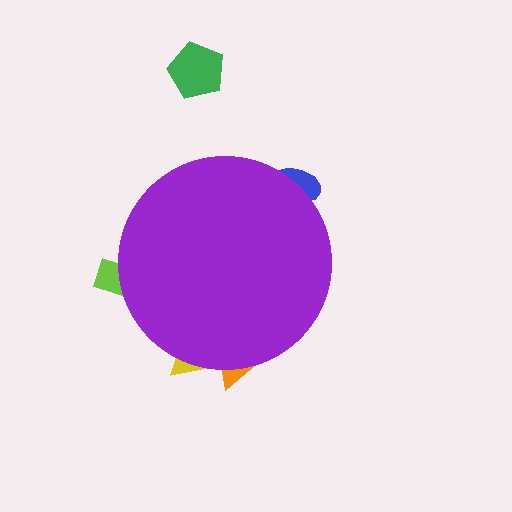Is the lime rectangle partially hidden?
Yes, the lime rectangle is partially hidden behind the purple circle.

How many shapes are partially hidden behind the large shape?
4 shapes are partially hidden.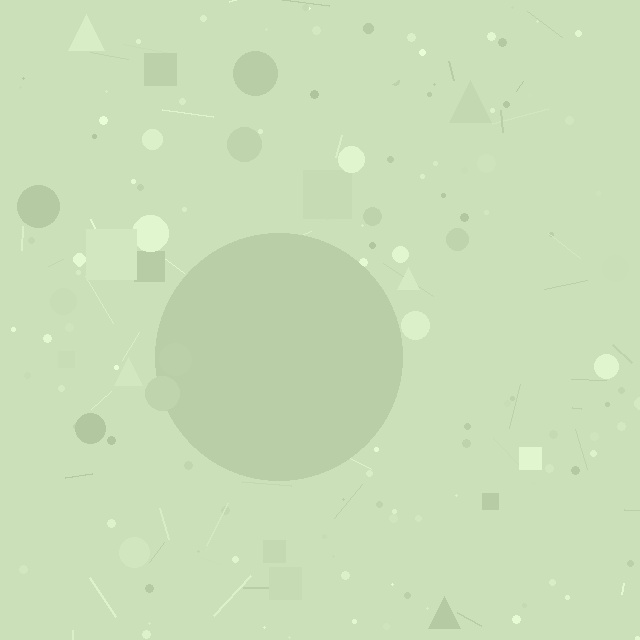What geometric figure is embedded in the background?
A circle is embedded in the background.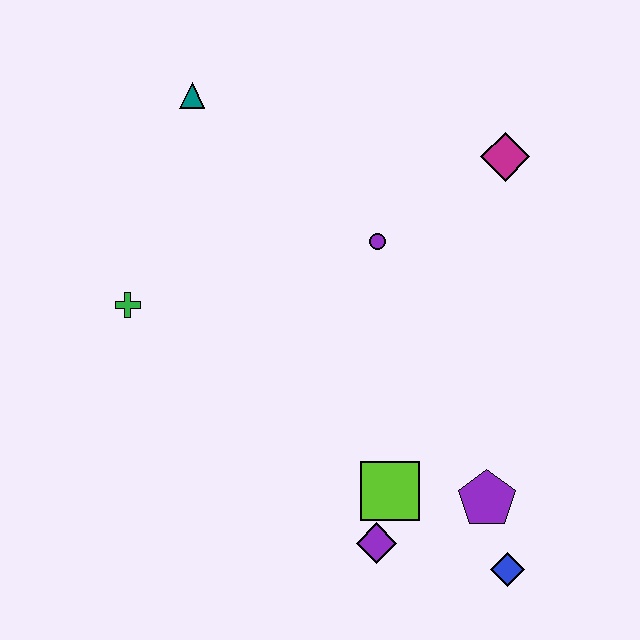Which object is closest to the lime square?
The purple diamond is closest to the lime square.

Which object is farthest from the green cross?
The blue diamond is farthest from the green cross.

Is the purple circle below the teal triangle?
Yes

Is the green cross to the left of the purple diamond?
Yes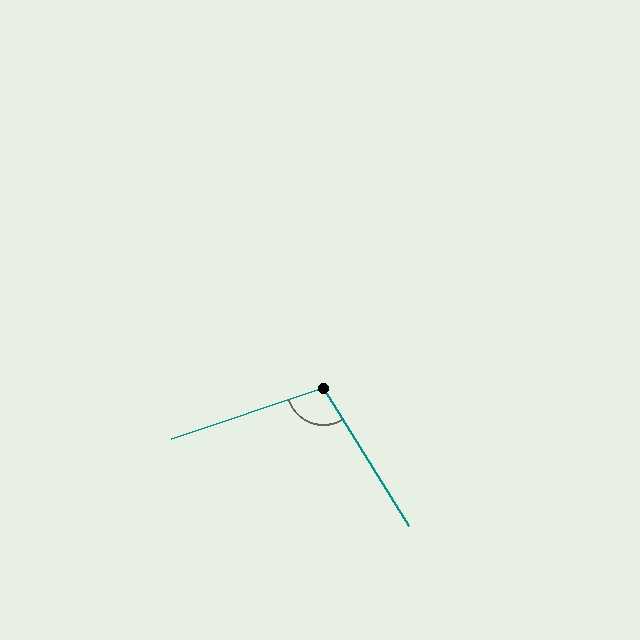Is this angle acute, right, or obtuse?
It is obtuse.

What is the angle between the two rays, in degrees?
Approximately 103 degrees.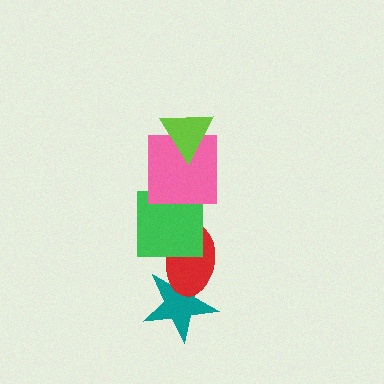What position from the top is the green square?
The green square is 3rd from the top.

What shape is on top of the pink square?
The lime triangle is on top of the pink square.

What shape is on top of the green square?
The pink square is on top of the green square.